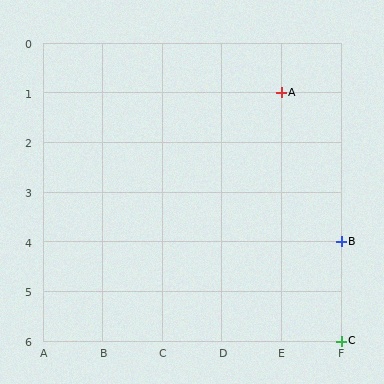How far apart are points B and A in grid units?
Points B and A are 1 column and 3 rows apart (about 3.2 grid units diagonally).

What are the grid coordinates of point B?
Point B is at grid coordinates (F, 4).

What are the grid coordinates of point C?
Point C is at grid coordinates (F, 6).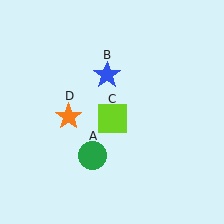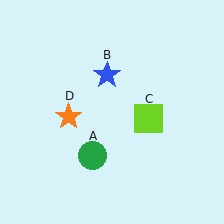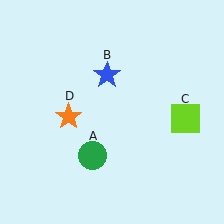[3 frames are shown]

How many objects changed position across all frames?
1 object changed position: lime square (object C).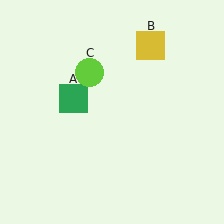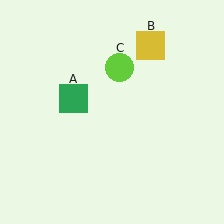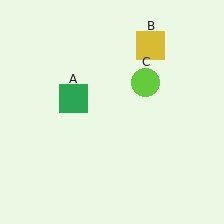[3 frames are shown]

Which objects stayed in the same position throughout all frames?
Green square (object A) and yellow square (object B) remained stationary.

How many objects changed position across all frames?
1 object changed position: lime circle (object C).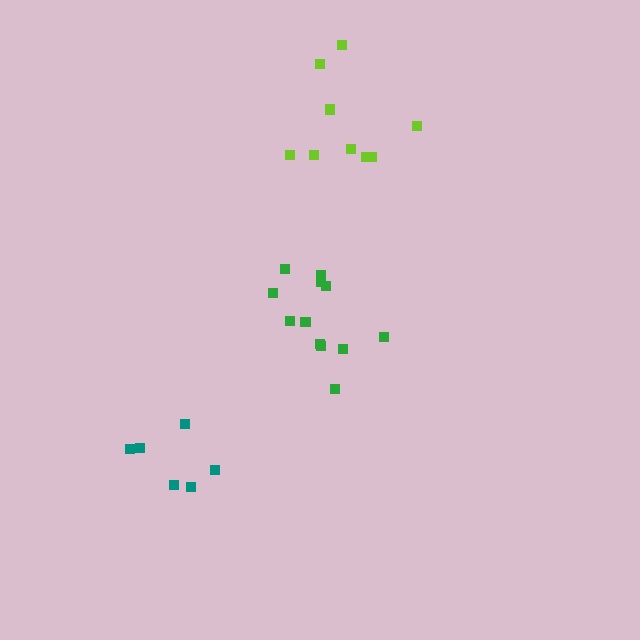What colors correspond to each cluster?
The clusters are colored: green, teal, lime.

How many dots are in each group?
Group 1: 12 dots, Group 2: 6 dots, Group 3: 9 dots (27 total).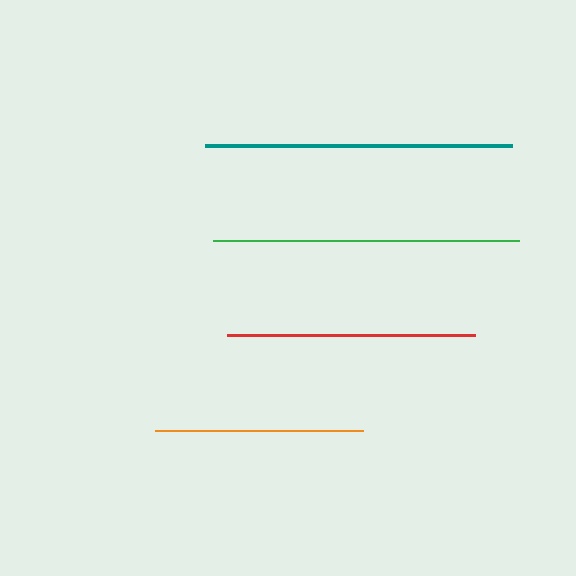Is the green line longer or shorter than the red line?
The green line is longer than the red line.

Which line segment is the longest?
The teal line is the longest at approximately 308 pixels.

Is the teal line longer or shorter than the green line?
The teal line is longer than the green line.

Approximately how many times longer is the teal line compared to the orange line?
The teal line is approximately 1.5 times the length of the orange line.